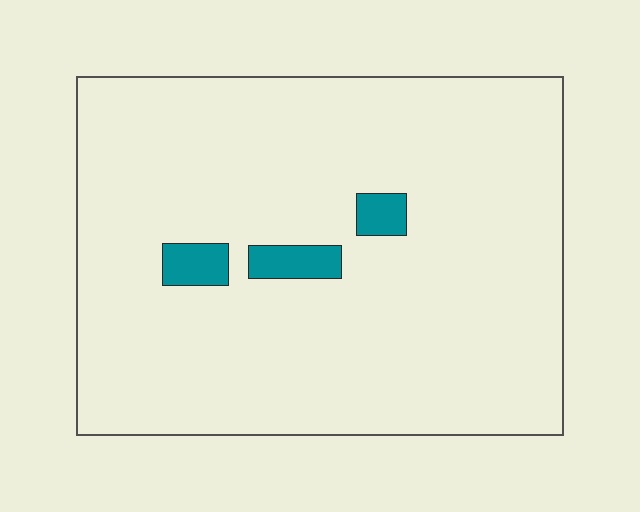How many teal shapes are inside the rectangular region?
3.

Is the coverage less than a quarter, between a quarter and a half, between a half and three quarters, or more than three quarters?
Less than a quarter.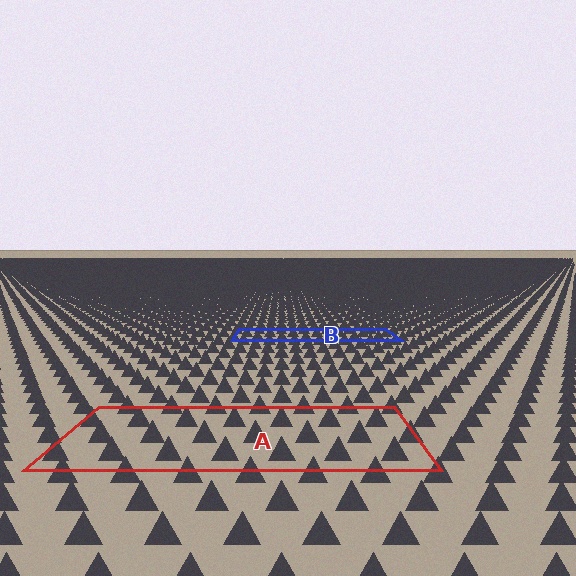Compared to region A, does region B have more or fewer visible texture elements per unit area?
Region B has more texture elements per unit area — they are packed more densely because it is farther away.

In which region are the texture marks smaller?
The texture marks are smaller in region B, because it is farther away.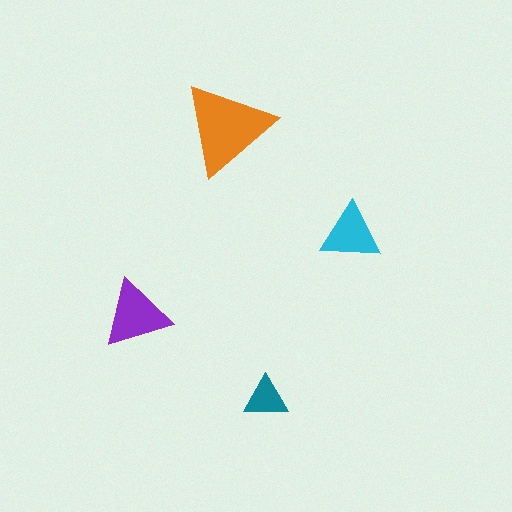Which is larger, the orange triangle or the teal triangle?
The orange one.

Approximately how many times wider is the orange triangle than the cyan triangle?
About 1.5 times wider.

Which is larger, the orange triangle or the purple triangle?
The orange one.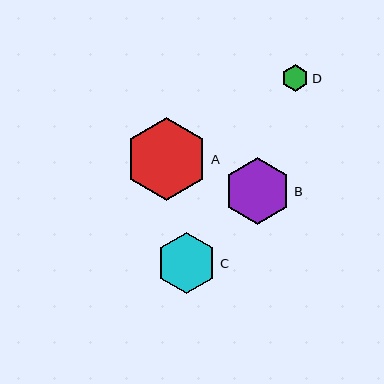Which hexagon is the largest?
Hexagon A is the largest with a size of approximately 83 pixels.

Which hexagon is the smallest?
Hexagon D is the smallest with a size of approximately 26 pixels.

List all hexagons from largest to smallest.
From largest to smallest: A, B, C, D.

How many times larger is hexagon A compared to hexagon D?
Hexagon A is approximately 3.1 times the size of hexagon D.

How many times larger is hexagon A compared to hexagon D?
Hexagon A is approximately 3.1 times the size of hexagon D.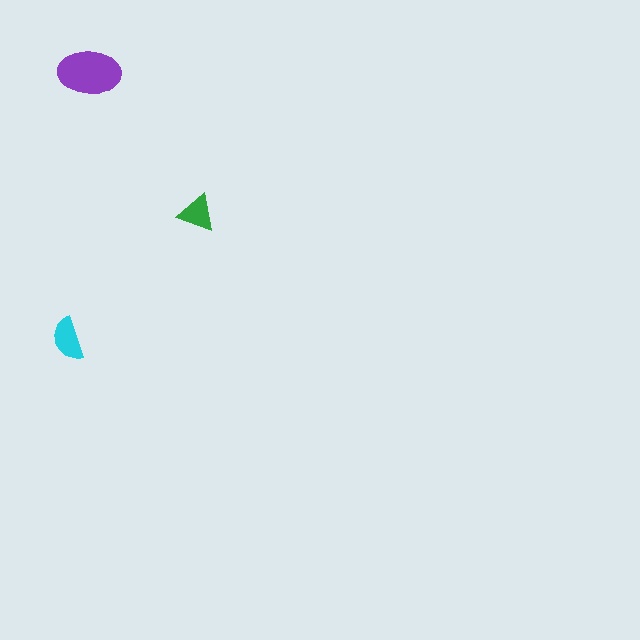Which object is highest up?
The purple ellipse is topmost.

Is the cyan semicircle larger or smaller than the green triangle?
Larger.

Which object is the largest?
The purple ellipse.